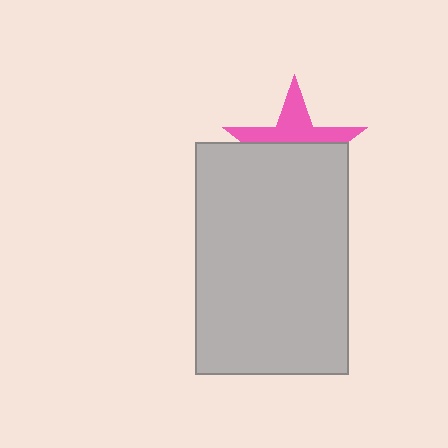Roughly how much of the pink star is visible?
A small part of it is visible (roughly 41%).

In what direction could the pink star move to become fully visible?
The pink star could move up. That would shift it out from behind the light gray rectangle entirely.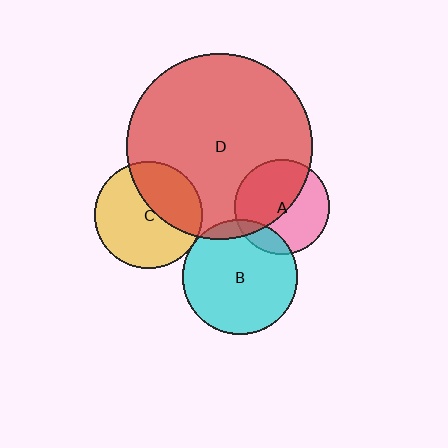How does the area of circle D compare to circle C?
Approximately 3.0 times.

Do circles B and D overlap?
Yes.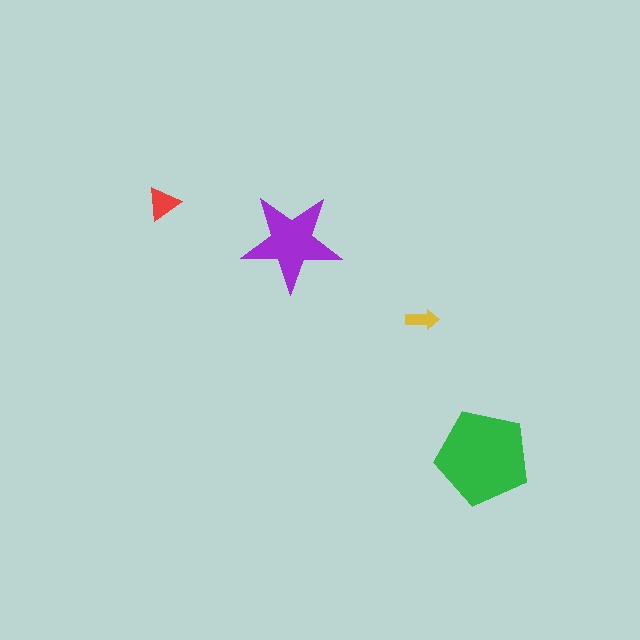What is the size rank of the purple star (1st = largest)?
2nd.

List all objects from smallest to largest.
The yellow arrow, the red triangle, the purple star, the green pentagon.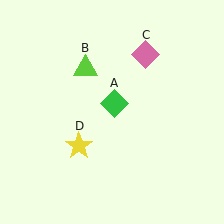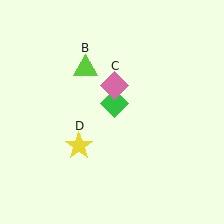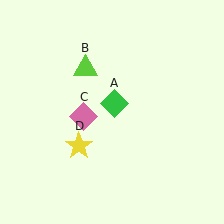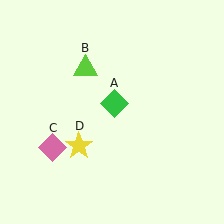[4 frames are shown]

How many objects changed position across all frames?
1 object changed position: pink diamond (object C).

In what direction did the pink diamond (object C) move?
The pink diamond (object C) moved down and to the left.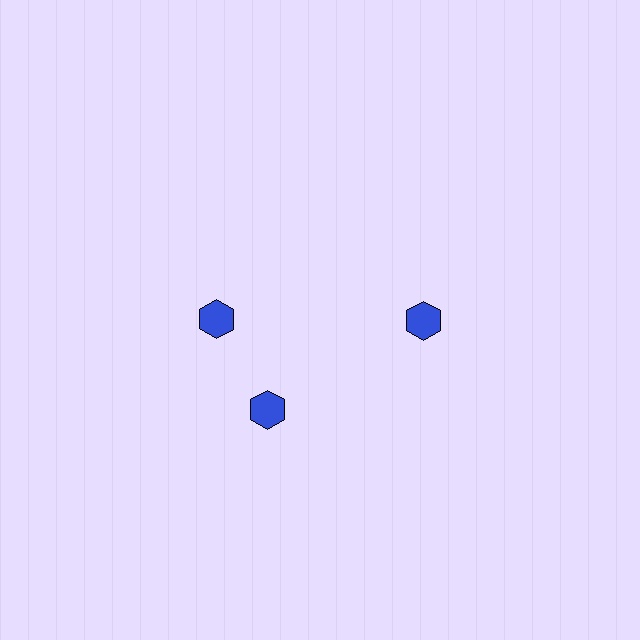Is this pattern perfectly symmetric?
No. The 3 blue hexagons are arranged in a ring, but one element near the 11 o'clock position is rotated out of alignment along the ring, breaking the 3-fold rotational symmetry.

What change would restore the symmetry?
The symmetry would be restored by rotating it back into even spacing with its neighbors so that all 3 hexagons sit at equal angles and equal distance from the center.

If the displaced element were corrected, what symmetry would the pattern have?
It would have 3-fold rotational symmetry — the pattern would map onto itself every 120 degrees.